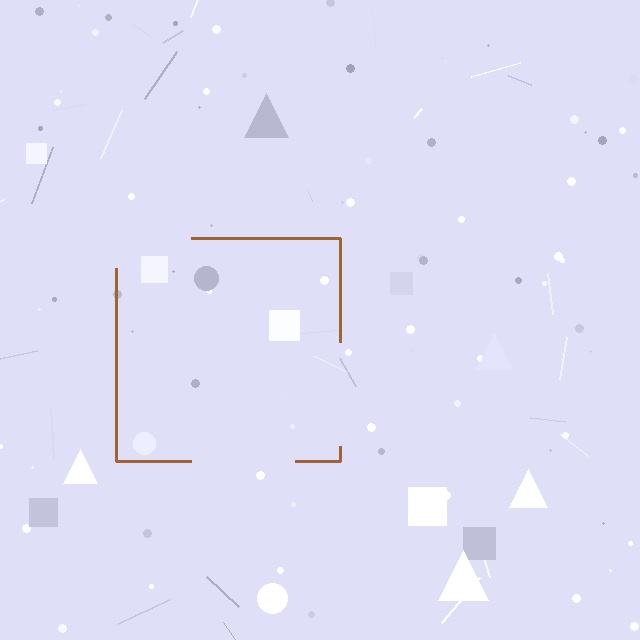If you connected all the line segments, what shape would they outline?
They would outline a square.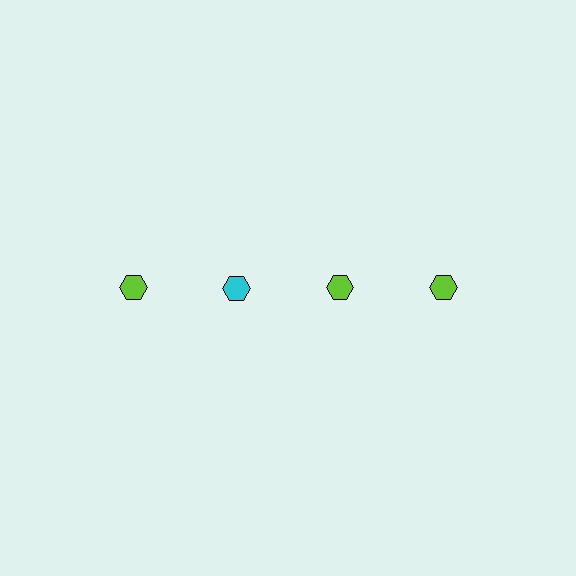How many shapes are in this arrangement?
There are 4 shapes arranged in a grid pattern.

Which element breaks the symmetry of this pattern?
The cyan hexagon in the top row, second from left column breaks the symmetry. All other shapes are lime hexagons.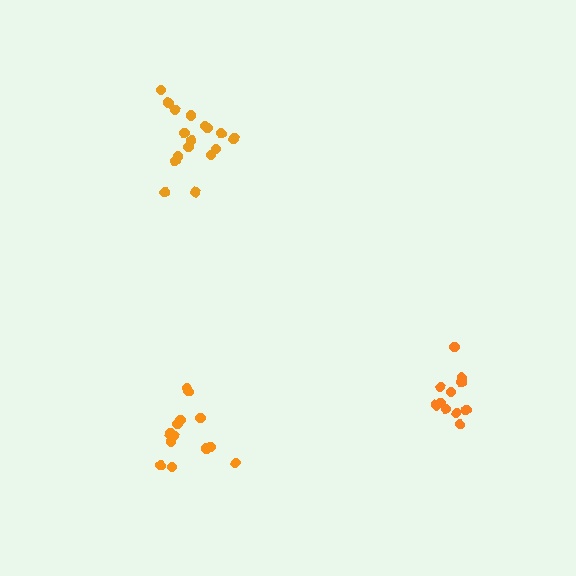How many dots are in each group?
Group 1: 17 dots, Group 2: 13 dots, Group 3: 11 dots (41 total).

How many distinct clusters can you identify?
There are 3 distinct clusters.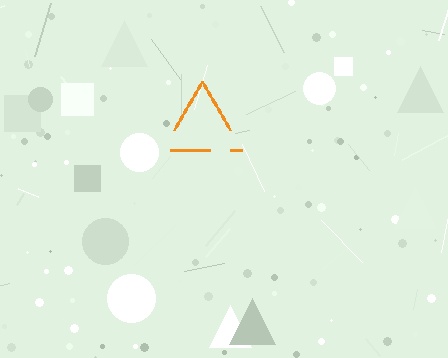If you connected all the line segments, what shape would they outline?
They would outline a triangle.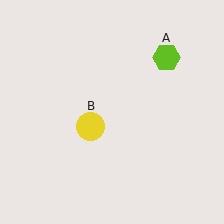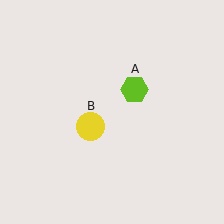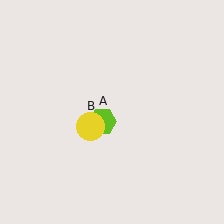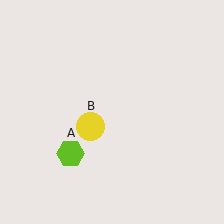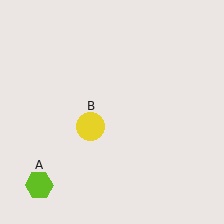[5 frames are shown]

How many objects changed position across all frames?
1 object changed position: lime hexagon (object A).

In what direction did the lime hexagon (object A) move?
The lime hexagon (object A) moved down and to the left.